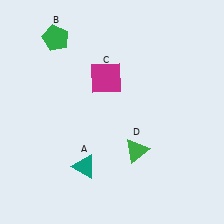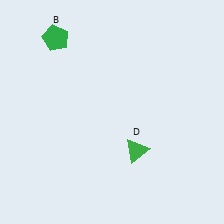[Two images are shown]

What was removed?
The teal triangle (A), the magenta square (C) were removed in Image 2.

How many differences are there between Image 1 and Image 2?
There are 2 differences between the two images.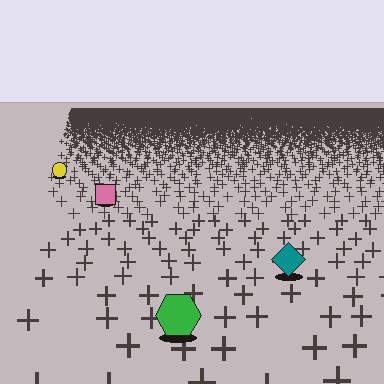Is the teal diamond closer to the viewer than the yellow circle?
Yes. The teal diamond is closer — you can tell from the texture gradient: the ground texture is coarser near it.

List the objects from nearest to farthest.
From nearest to farthest: the green hexagon, the teal diamond, the pink square, the yellow circle.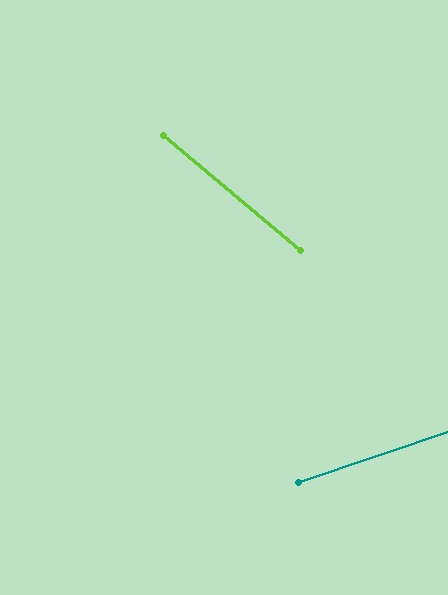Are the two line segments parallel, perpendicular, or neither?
Neither parallel nor perpendicular — they differ by about 59°.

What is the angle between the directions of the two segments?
Approximately 59 degrees.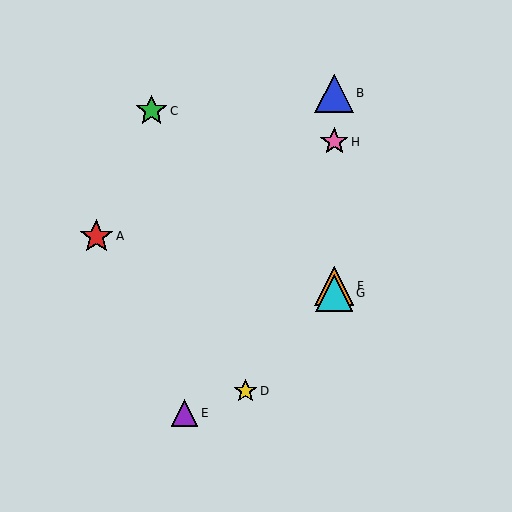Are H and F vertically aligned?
Yes, both are at x≈334.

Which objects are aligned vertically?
Objects B, F, G, H are aligned vertically.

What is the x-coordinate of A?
Object A is at x≈96.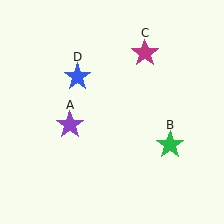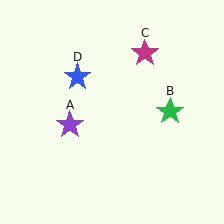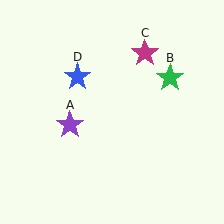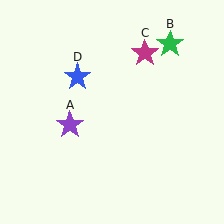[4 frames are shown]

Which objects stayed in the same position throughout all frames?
Purple star (object A) and magenta star (object C) and blue star (object D) remained stationary.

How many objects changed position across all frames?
1 object changed position: green star (object B).